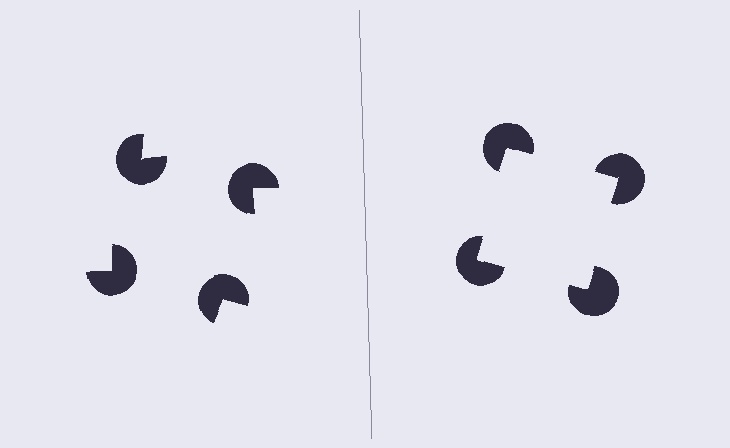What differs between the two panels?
The pac-man discs are positioned identically on both sides; only the wedge orientations differ. On the right they align to a square; on the left they are misaligned.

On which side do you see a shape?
An illusory square appears on the right side. On the left side the wedge cuts are rotated, so no coherent shape forms.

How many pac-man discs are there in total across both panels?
8 — 4 on each side.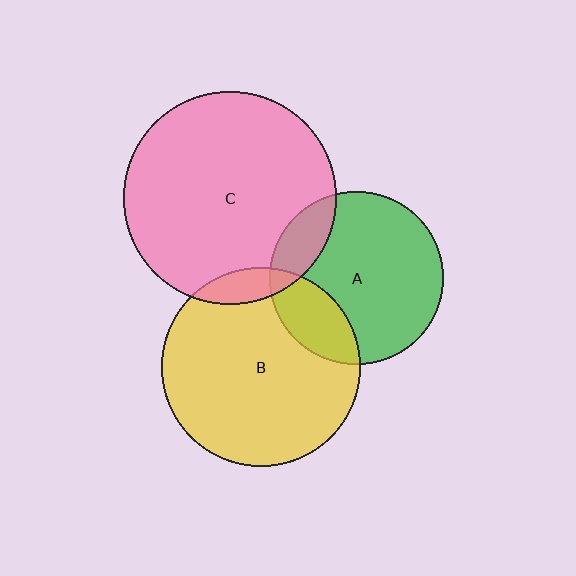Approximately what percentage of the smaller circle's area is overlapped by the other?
Approximately 15%.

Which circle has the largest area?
Circle C (pink).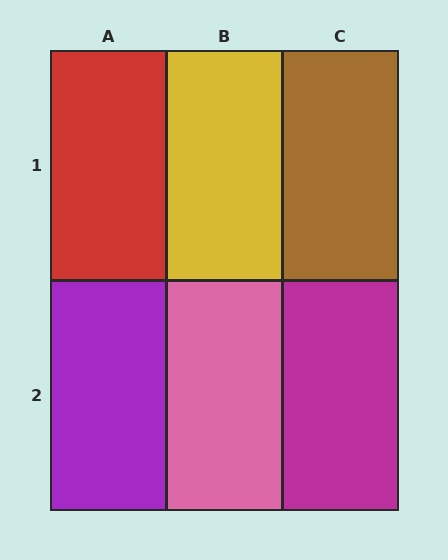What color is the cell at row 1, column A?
Red.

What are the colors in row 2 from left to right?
Purple, pink, magenta.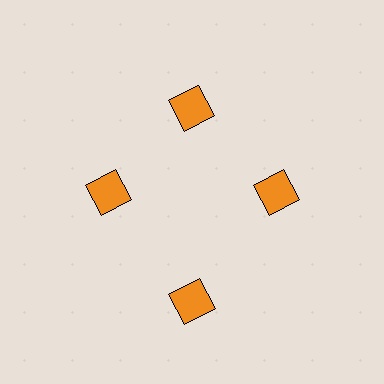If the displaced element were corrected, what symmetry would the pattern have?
It would have 4-fold rotational symmetry — the pattern would map onto itself every 90 degrees.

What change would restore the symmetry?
The symmetry would be restored by moving it inward, back onto the ring so that all 4 squares sit at equal angles and equal distance from the center.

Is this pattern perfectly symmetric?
No. The 4 orange squares are arranged in a ring, but one element near the 6 o'clock position is pushed outward from the center, breaking the 4-fold rotational symmetry.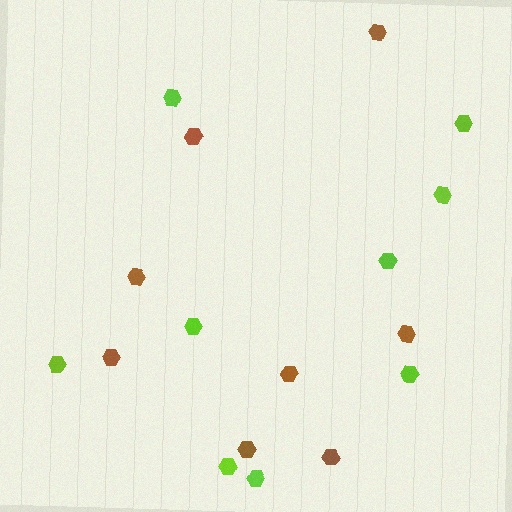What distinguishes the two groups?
There are 2 groups: one group of lime hexagons (9) and one group of brown hexagons (8).